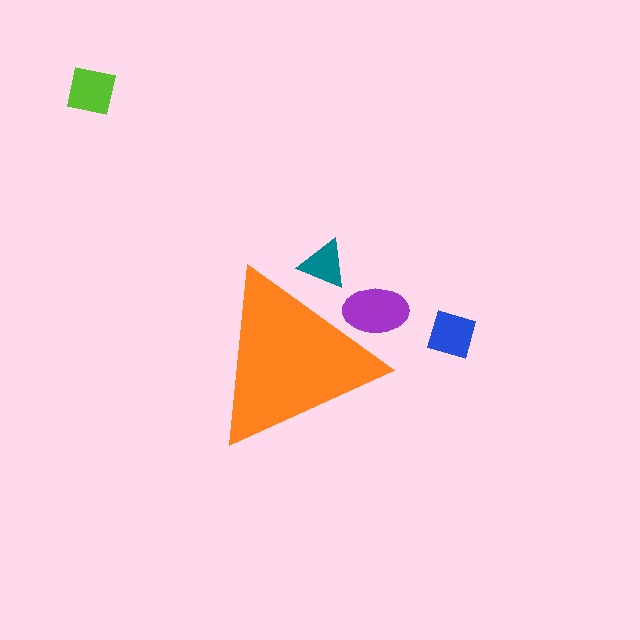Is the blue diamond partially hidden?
No, the blue diamond is fully visible.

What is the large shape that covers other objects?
An orange triangle.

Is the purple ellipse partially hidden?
Yes, the purple ellipse is partially hidden behind the orange triangle.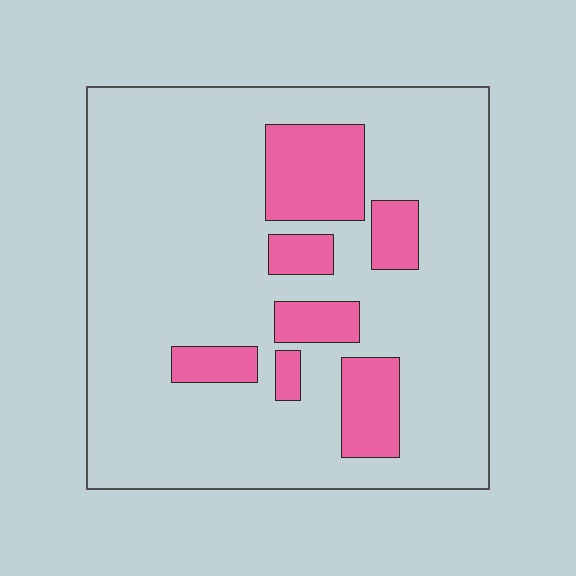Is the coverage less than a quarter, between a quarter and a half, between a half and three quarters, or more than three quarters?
Less than a quarter.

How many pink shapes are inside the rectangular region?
7.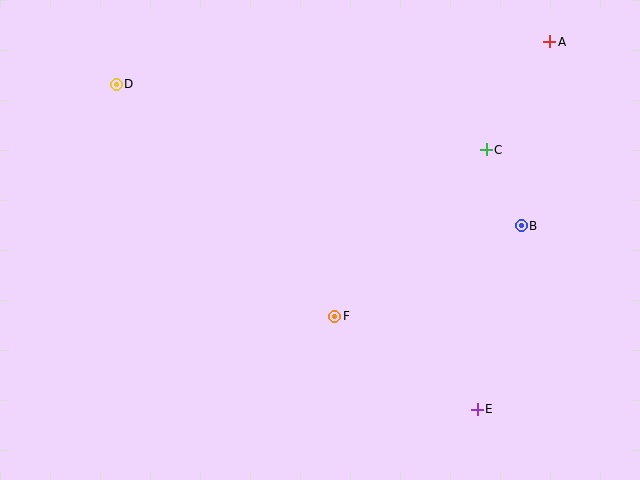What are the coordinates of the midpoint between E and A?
The midpoint between E and A is at (513, 225).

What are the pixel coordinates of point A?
Point A is at (550, 42).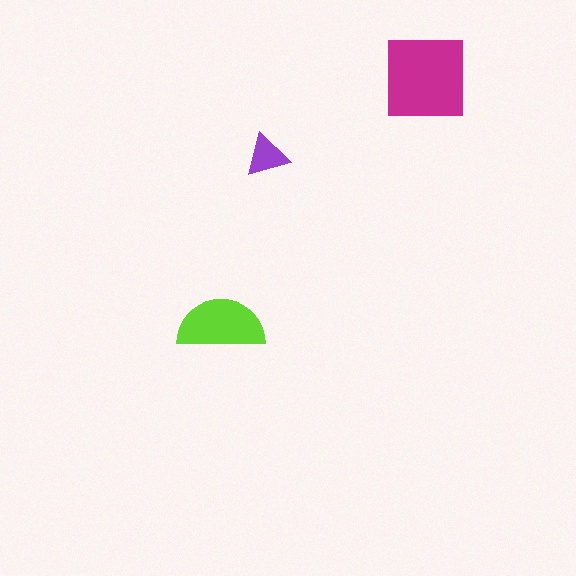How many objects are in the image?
There are 3 objects in the image.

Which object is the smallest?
The purple triangle.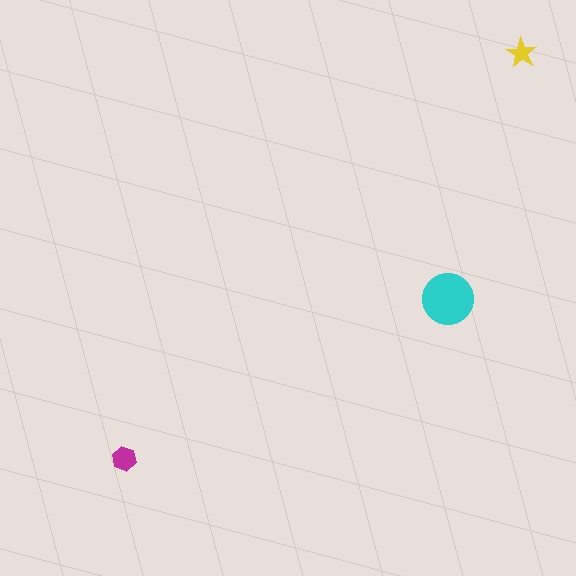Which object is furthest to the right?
The yellow star is rightmost.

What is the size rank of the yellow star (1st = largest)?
3rd.